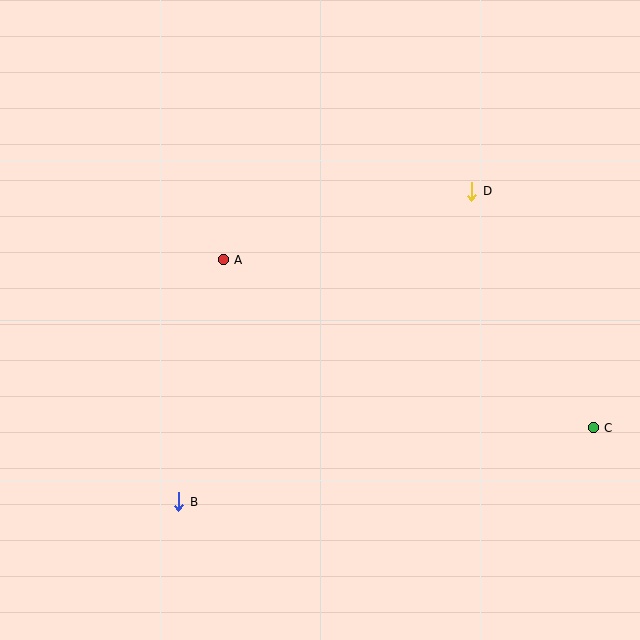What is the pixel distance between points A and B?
The distance between A and B is 246 pixels.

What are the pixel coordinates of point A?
Point A is at (223, 260).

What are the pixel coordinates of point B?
Point B is at (179, 502).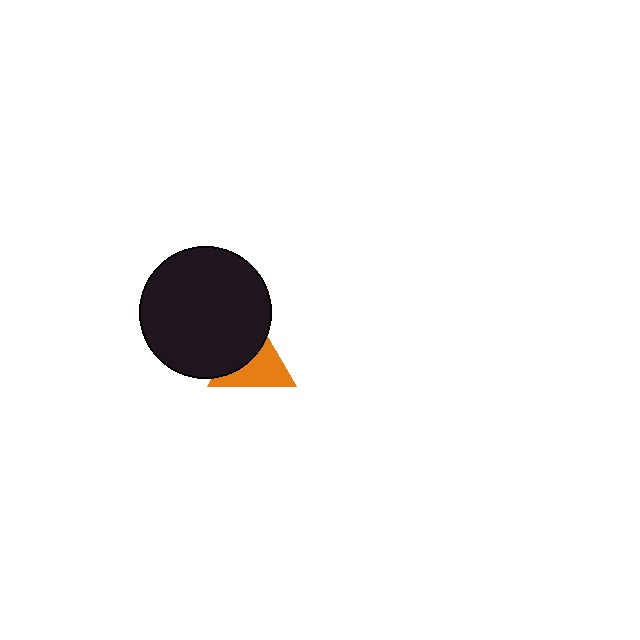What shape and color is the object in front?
The object in front is a black circle.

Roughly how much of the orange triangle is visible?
About half of it is visible (roughly 55%).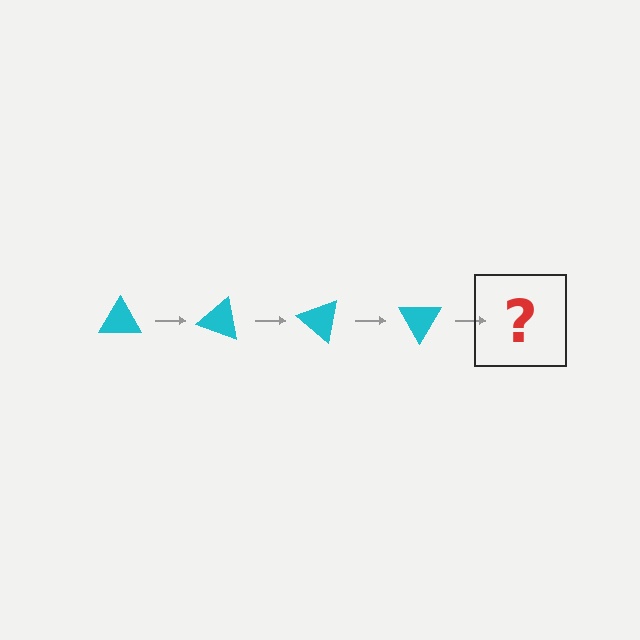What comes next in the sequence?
The next element should be a cyan triangle rotated 80 degrees.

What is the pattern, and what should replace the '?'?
The pattern is that the triangle rotates 20 degrees each step. The '?' should be a cyan triangle rotated 80 degrees.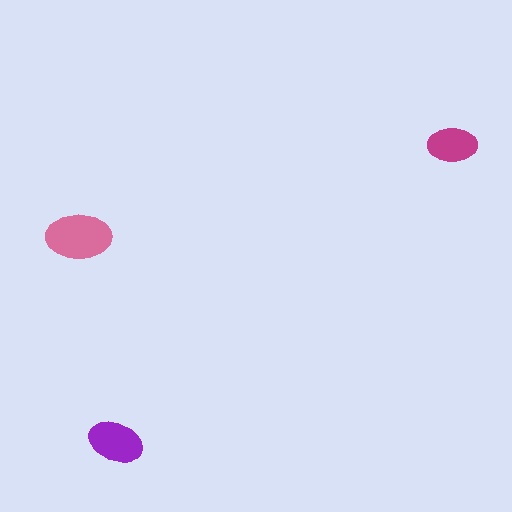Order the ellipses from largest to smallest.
the pink one, the purple one, the magenta one.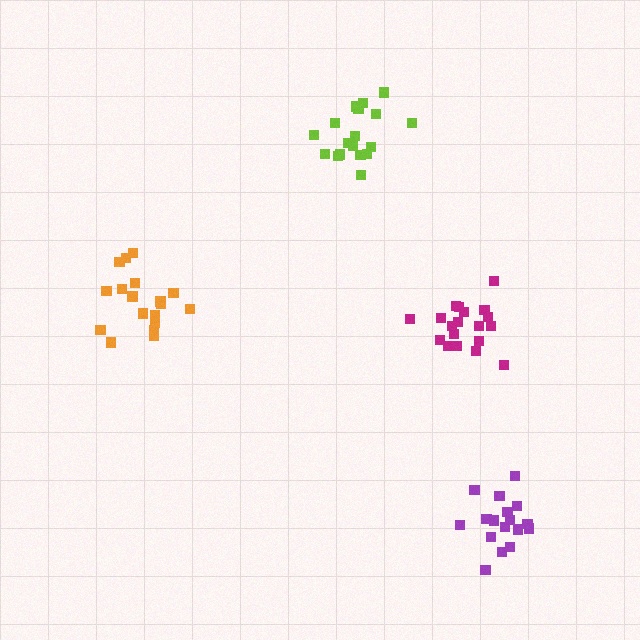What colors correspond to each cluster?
The clusters are colored: lime, magenta, orange, purple.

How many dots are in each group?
Group 1: 18 dots, Group 2: 19 dots, Group 3: 18 dots, Group 4: 17 dots (72 total).